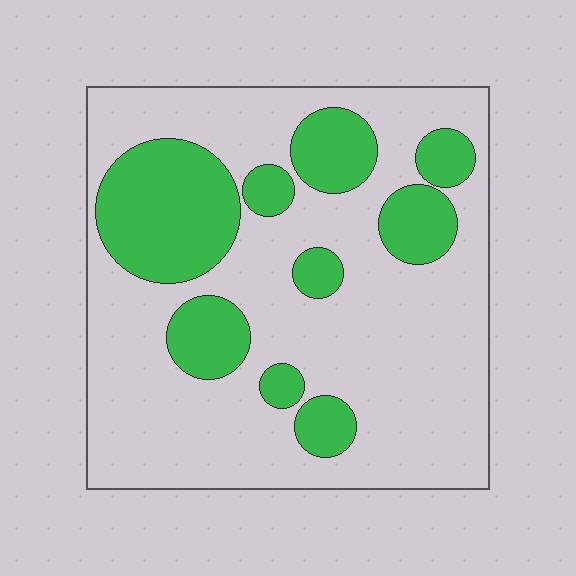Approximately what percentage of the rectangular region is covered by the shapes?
Approximately 30%.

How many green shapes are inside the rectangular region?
9.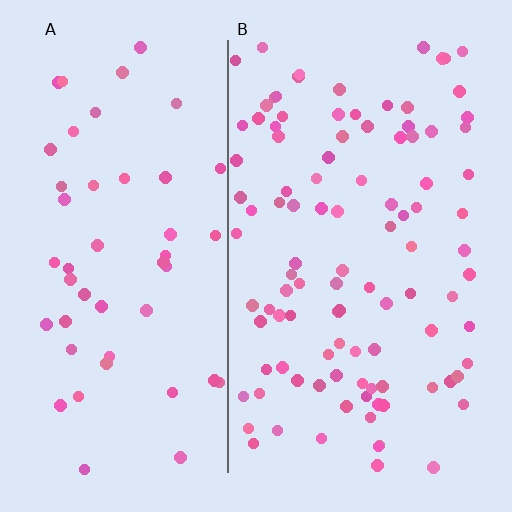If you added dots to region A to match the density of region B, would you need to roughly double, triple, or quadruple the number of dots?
Approximately double.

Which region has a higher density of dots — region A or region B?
B (the right).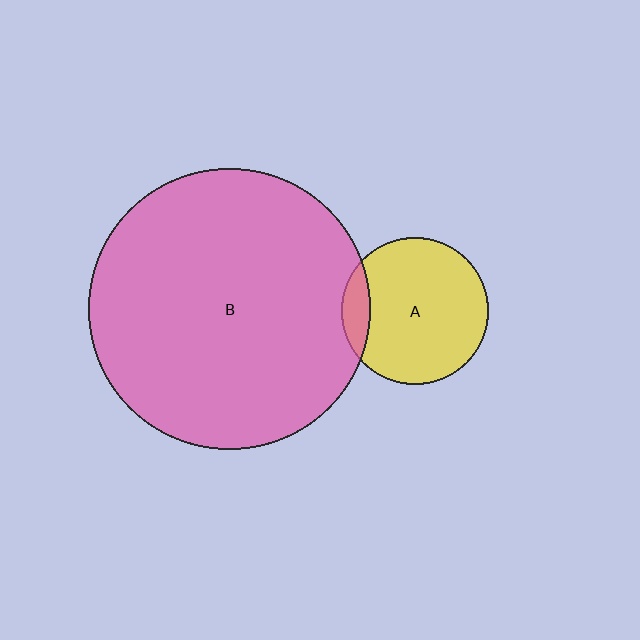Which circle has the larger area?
Circle B (pink).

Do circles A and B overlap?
Yes.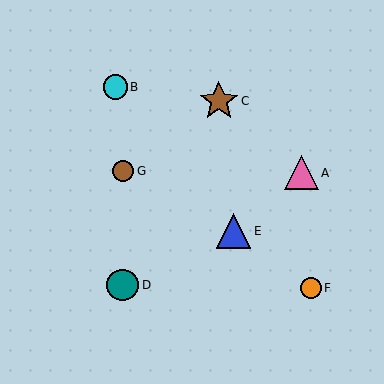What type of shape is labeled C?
Shape C is a brown star.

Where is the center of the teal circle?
The center of the teal circle is at (123, 285).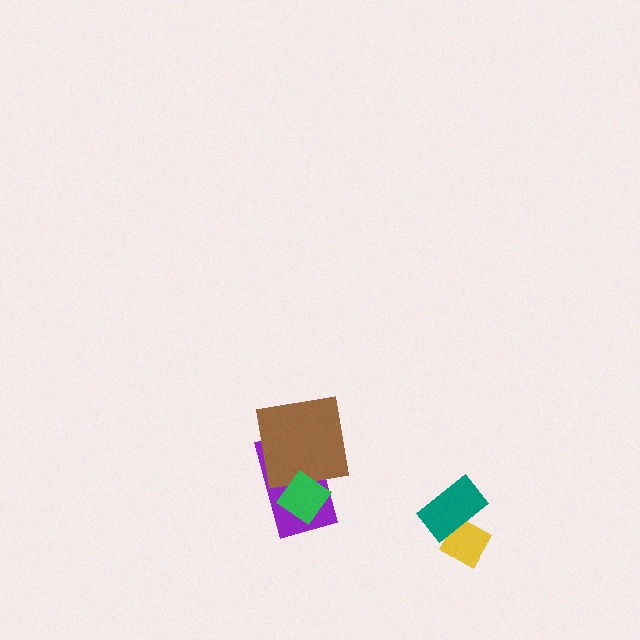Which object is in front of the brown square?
The green diamond is in front of the brown square.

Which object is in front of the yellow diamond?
The teal rectangle is in front of the yellow diamond.